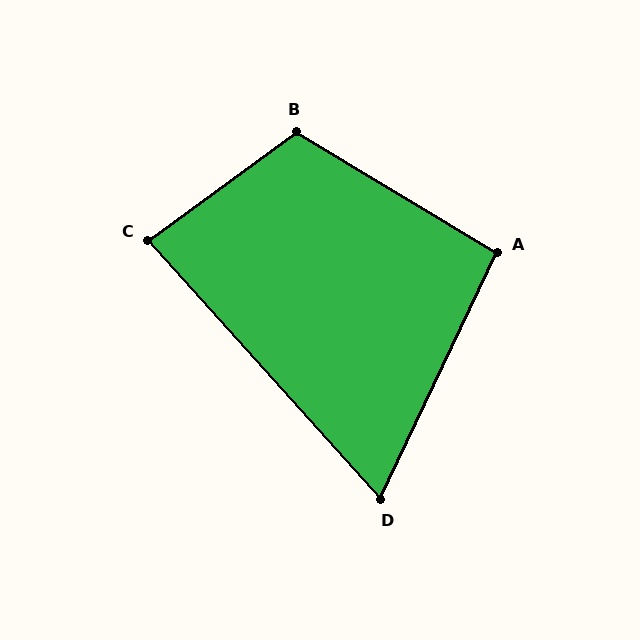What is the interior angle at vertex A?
Approximately 96 degrees (obtuse).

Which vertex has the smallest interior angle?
D, at approximately 67 degrees.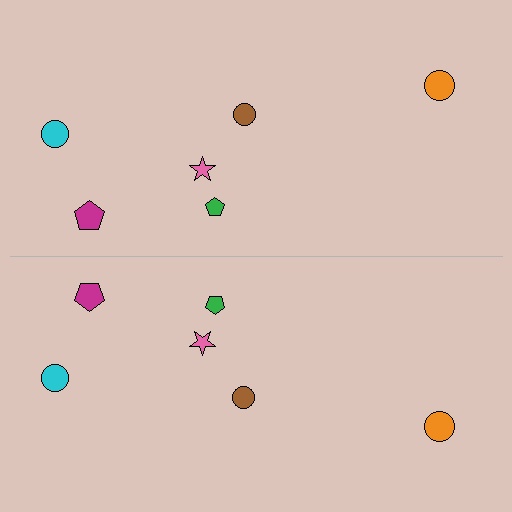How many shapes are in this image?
There are 12 shapes in this image.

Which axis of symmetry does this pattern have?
The pattern has a horizontal axis of symmetry running through the center of the image.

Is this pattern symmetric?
Yes, this pattern has bilateral (reflection) symmetry.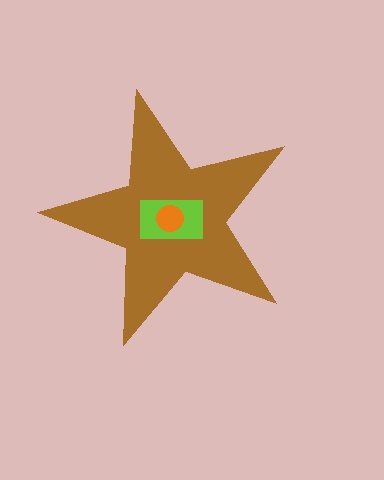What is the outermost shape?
The brown star.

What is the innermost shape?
The orange circle.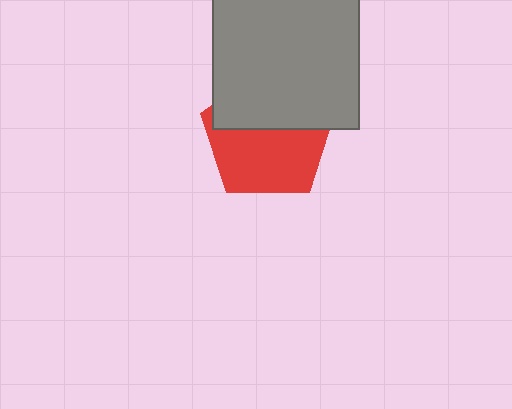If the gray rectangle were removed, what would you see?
You would see the complete red pentagon.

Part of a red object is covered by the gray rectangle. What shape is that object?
It is a pentagon.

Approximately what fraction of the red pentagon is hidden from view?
Roughly 43% of the red pentagon is hidden behind the gray rectangle.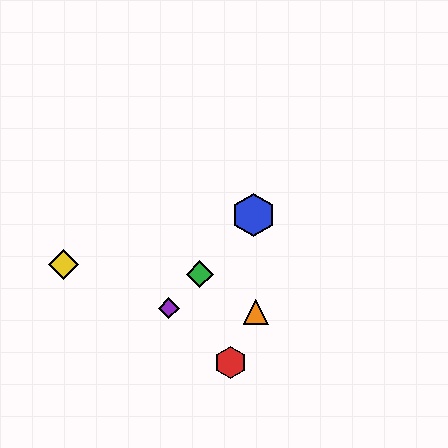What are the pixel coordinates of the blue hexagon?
The blue hexagon is at (254, 215).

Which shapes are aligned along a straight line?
The blue hexagon, the green diamond, the purple diamond are aligned along a straight line.